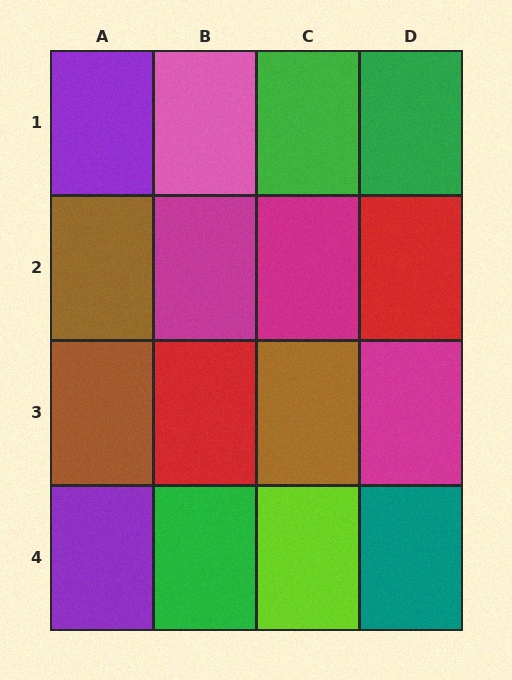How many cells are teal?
1 cell is teal.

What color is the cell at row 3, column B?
Red.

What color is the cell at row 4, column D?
Teal.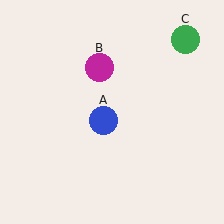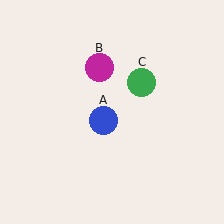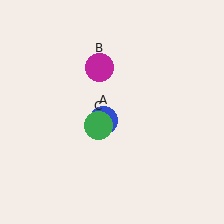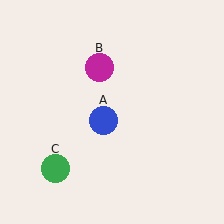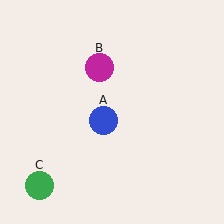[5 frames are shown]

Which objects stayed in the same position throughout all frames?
Blue circle (object A) and magenta circle (object B) remained stationary.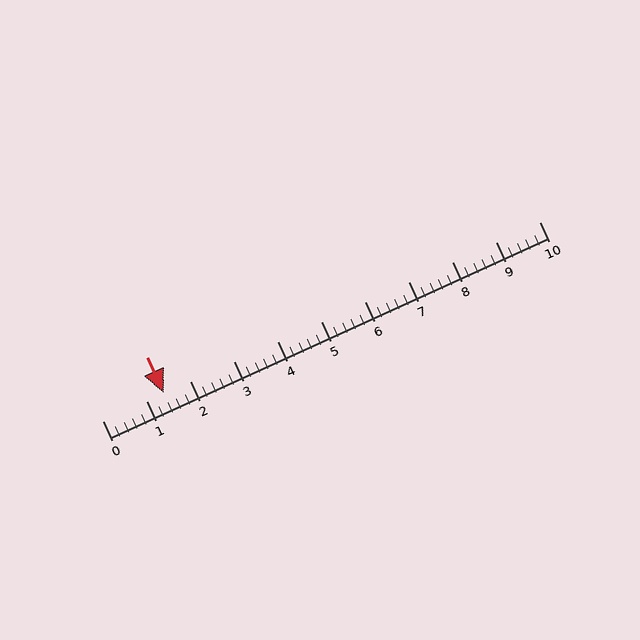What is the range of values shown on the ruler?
The ruler shows values from 0 to 10.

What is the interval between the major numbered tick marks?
The major tick marks are spaced 1 units apart.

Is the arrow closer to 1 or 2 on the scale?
The arrow is closer to 1.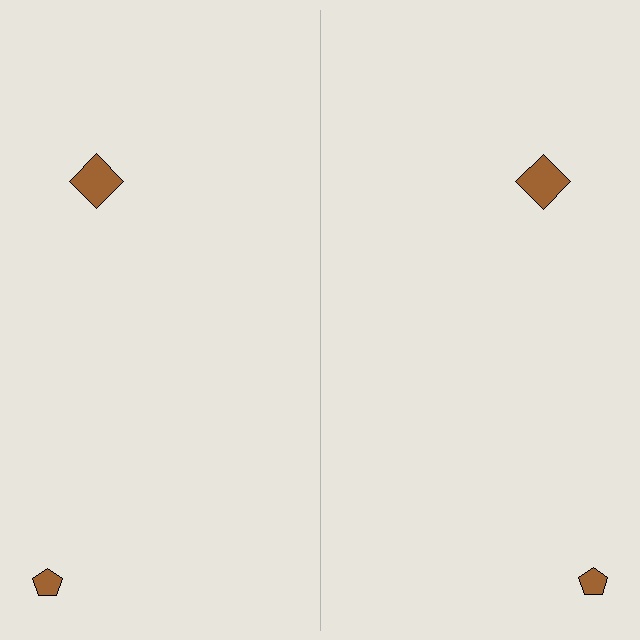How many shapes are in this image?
There are 4 shapes in this image.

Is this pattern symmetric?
Yes, this pattern has bilateral (reflection) symmetry.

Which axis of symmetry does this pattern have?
The pattern has a vertical axis of symmetry running through the center of the image.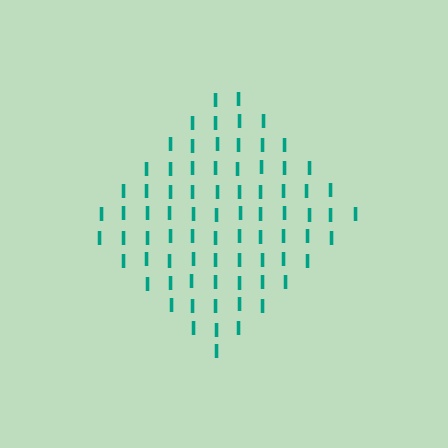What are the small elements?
The small elements are letter I's.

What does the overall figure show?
The overall figure shows a diamond.